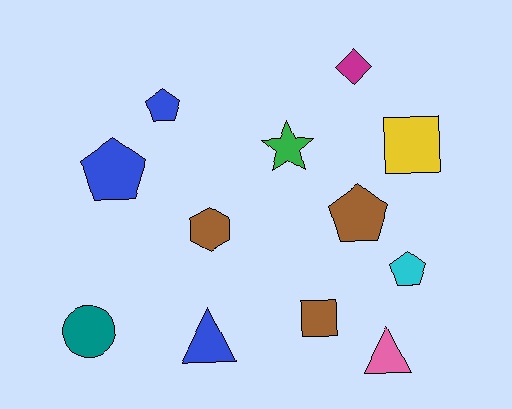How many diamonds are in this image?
There is 1 diamond.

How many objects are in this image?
There are 12 objects.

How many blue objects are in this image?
There are 3 blue objects.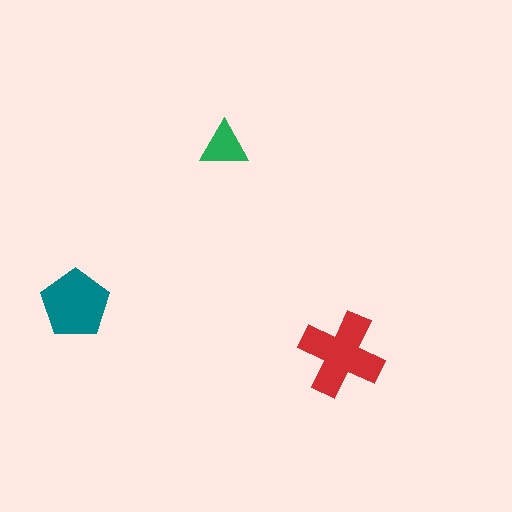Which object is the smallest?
The green triangle.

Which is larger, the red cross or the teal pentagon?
The red cross.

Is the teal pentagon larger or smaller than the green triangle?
Larger.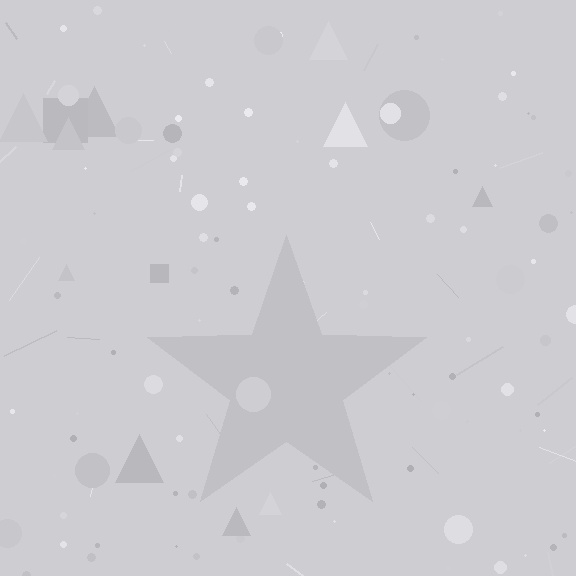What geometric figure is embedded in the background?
A star is embedded in the background.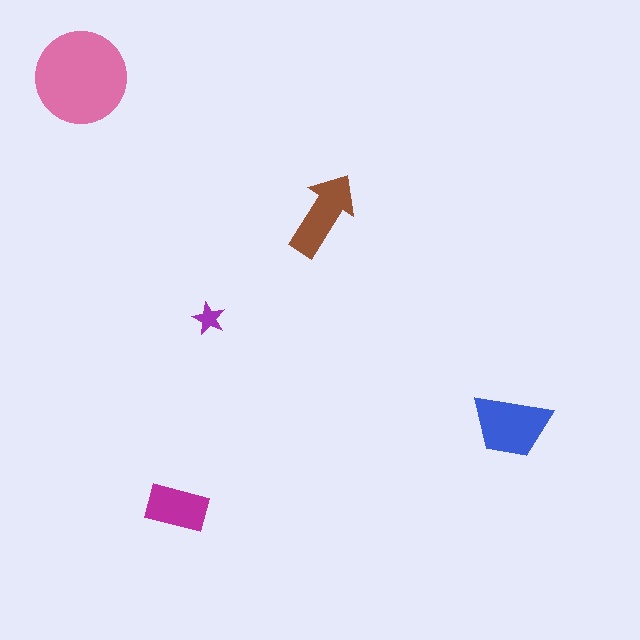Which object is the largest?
The pink circle.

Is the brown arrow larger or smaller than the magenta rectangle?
Larger.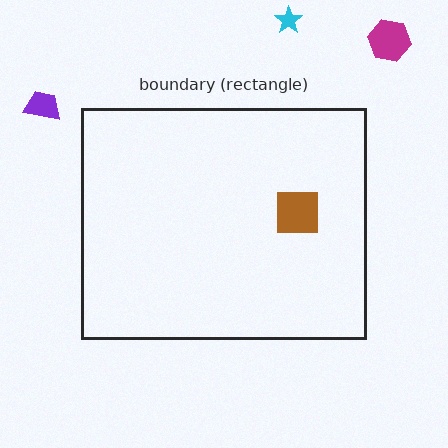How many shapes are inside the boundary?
1 inside, 3 outside.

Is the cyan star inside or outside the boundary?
Outside.